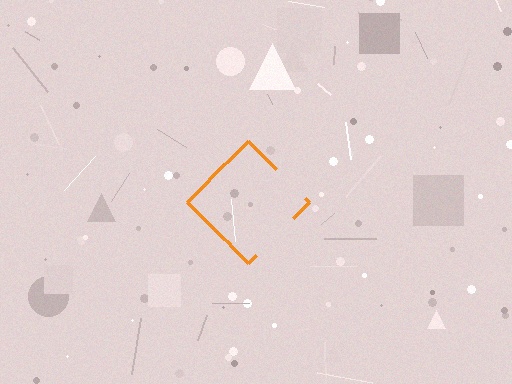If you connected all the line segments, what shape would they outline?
They would outline a diamond.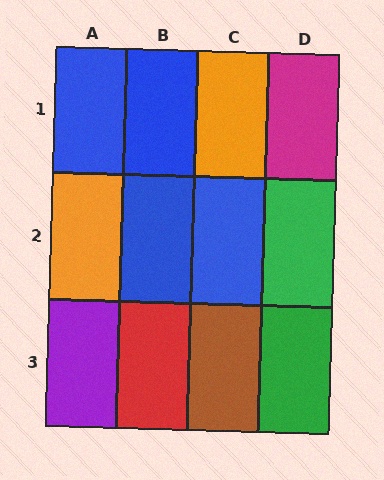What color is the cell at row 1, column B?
Blue.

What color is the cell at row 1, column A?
Blue.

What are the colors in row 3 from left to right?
Purple, red, brown, green.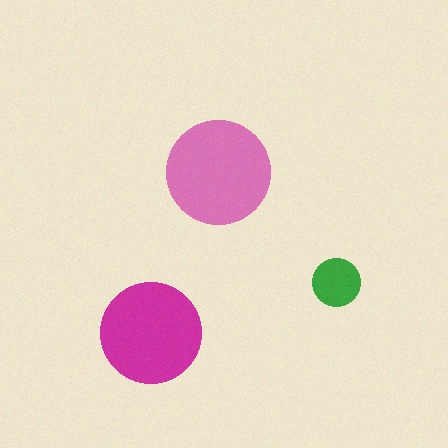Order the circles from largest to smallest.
the pink one, the magenta one, the green one.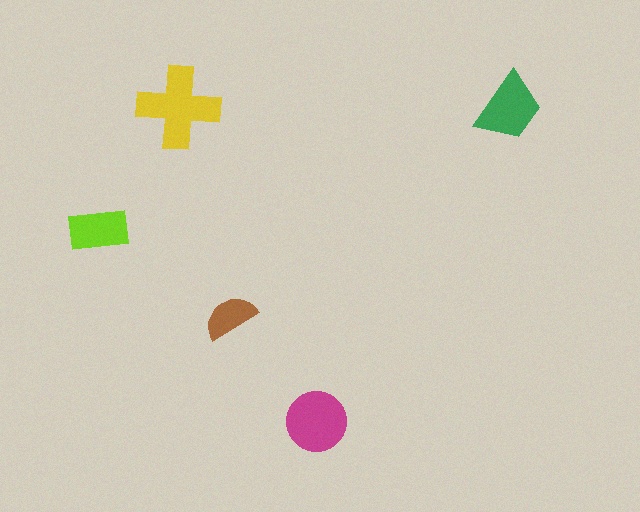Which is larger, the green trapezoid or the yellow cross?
The yellow cross.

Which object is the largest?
The yellow cross.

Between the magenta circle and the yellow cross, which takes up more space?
The yellow cross.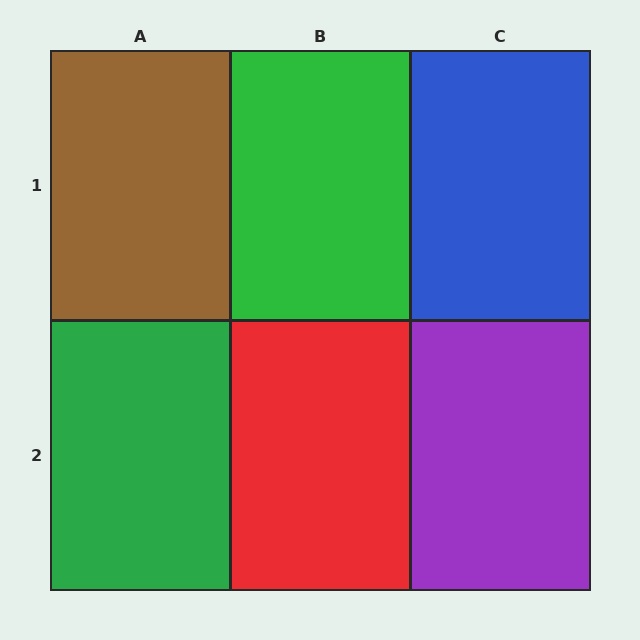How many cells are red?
1 cell is red.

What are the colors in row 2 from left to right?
Green, red, purple.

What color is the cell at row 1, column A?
Brown.